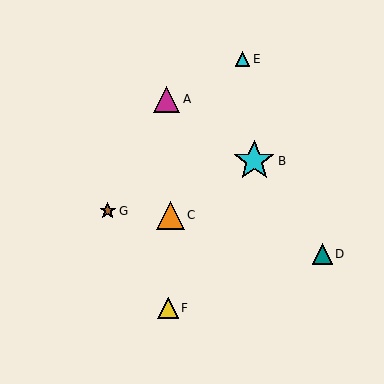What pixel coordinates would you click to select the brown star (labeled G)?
Click at (108, 211) to select the brown star G.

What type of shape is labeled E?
Shape E is a cyan triangle.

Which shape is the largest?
The cyan star (labeled B) is the largest.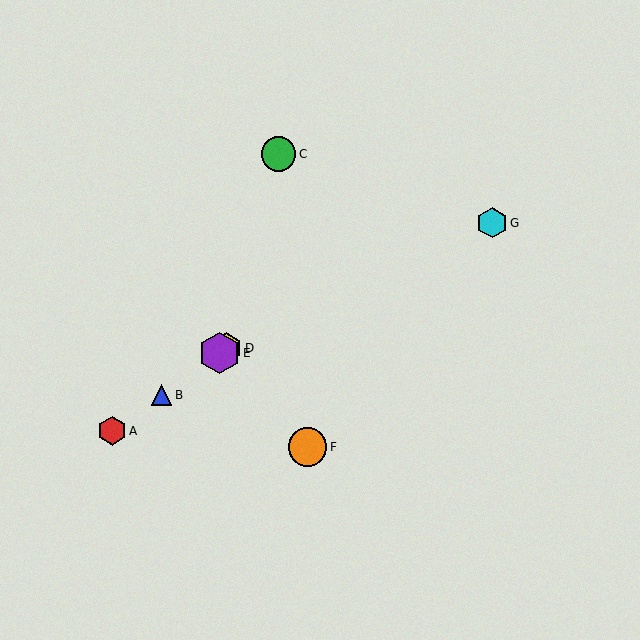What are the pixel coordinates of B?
Object B is at (162, 395).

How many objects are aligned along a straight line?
4 objects (A, B, D, E) are aligned along a straight line.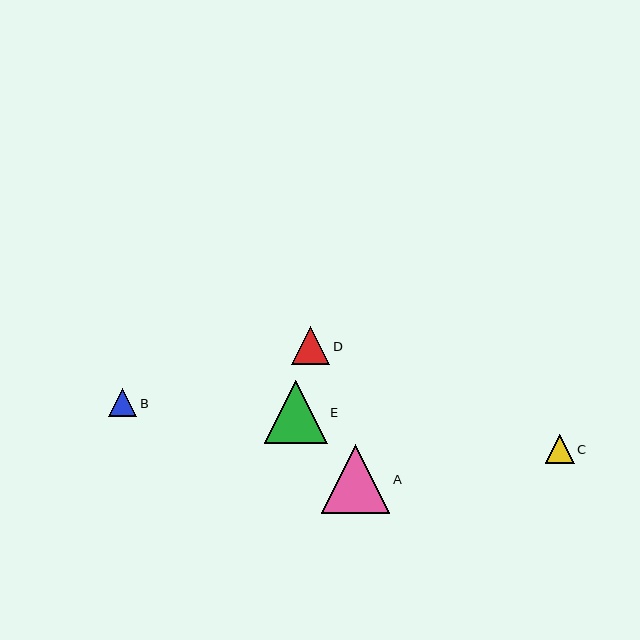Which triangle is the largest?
Triangle A is the largest with a size of approximately 69 pixels.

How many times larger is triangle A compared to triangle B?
Triangle A is approximately 2.5 times the size of triangle B.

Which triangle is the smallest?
Triangle B is the smallest with a size of approximately 28 pixels.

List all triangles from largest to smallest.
From largest to smallest: A, E, D, C, B.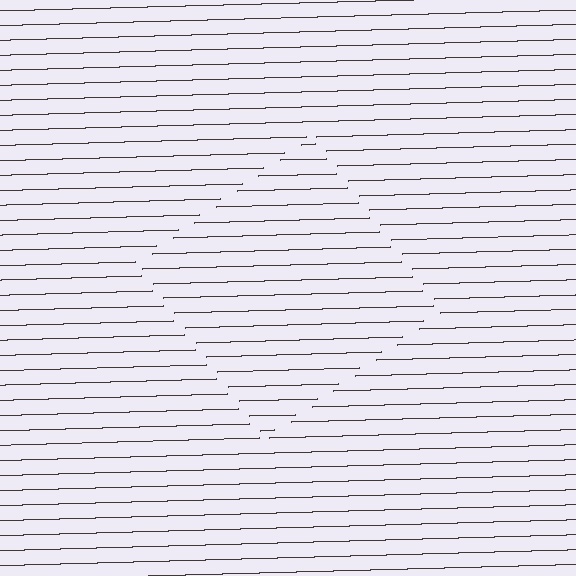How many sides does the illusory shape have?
4 sides — the line-ends trace a square.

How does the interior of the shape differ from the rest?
The interior of the shape contains the same grating, shifted by half a period — the contour is defined by the phase discontinuity where line-ends from the inner and outer gratings abut.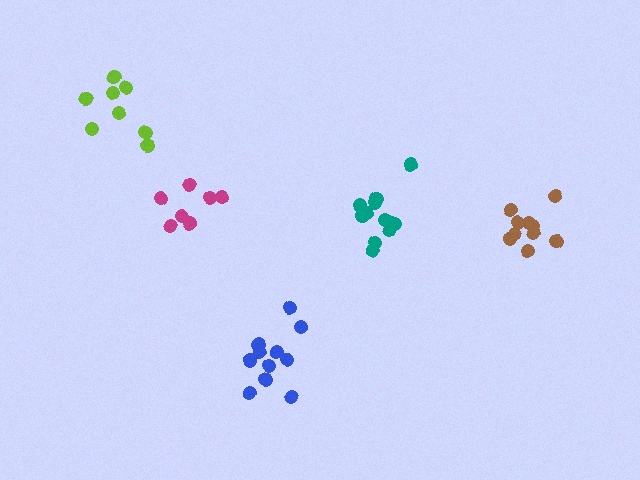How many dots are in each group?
Group 1: 7 dots, Group 2: 9 dots, Group 3: 12 dots, Group 4: 10 dots, Group 5: 12 dots (50 total).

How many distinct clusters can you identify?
There are 5 distinct clusters.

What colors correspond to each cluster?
The clusters are colored: magenta, lime, teal, brown, blue.